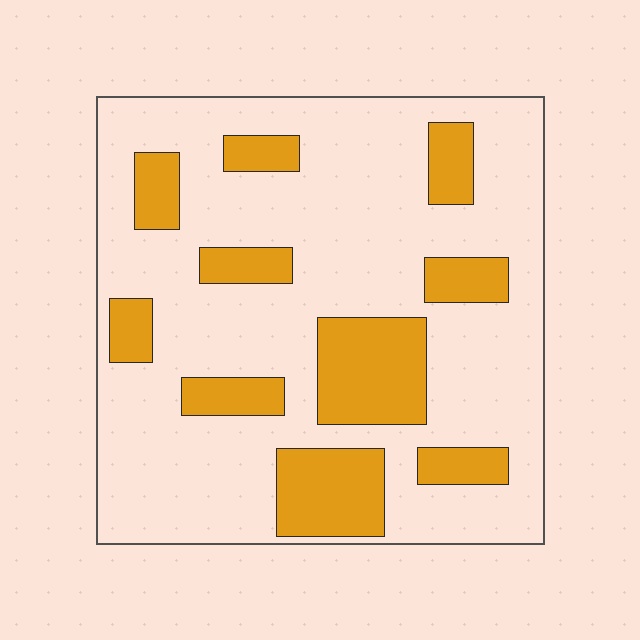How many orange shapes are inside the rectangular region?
10.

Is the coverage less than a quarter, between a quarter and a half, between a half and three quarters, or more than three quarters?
Less than a quarter.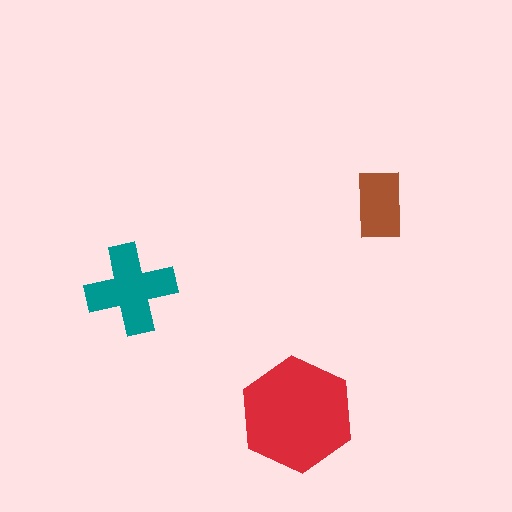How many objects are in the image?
There are 3 objects in the image.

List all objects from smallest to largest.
The brown rectangle, the teal cross, the red hexagon.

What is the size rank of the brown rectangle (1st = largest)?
3rd.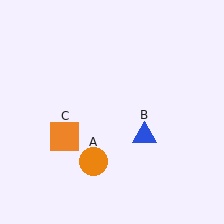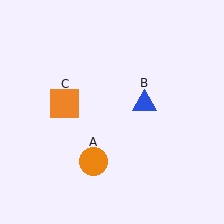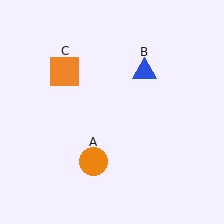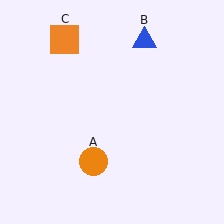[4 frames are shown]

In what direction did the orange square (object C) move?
The orange square (object C) moved up.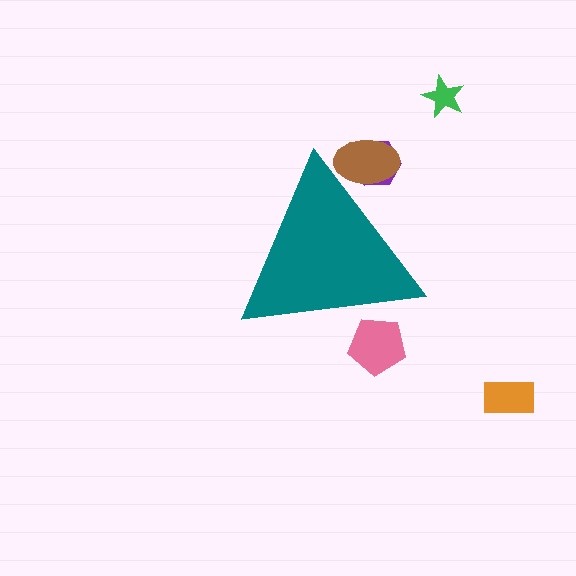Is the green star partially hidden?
No, the green star is fully visible.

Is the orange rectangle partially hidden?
No, the orange rectangle is fully visible.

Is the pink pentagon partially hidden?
Yes, the pink pentagon is partially hidden behind the teal triangle.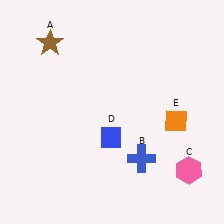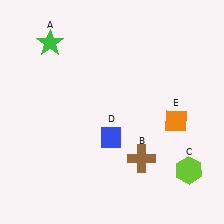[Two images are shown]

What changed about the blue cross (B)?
In Image 1, B is blue. In Image 2, it changed to brown.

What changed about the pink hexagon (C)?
In Image 1, C is pink. In Image 2, it changed to lime.